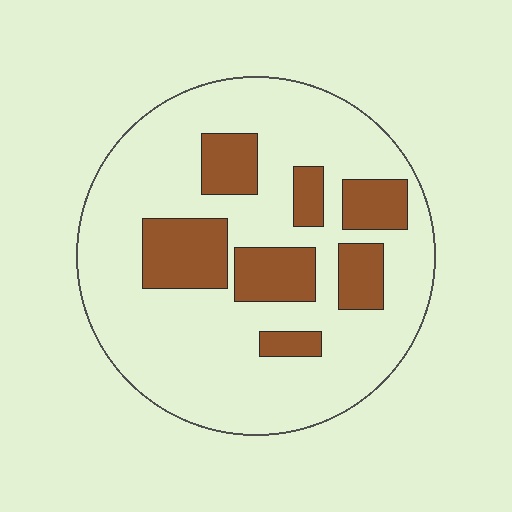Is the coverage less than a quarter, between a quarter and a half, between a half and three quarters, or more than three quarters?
Less than a quarter.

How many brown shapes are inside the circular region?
7.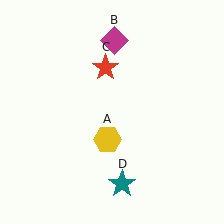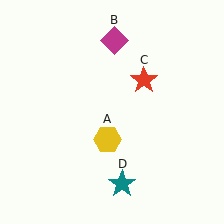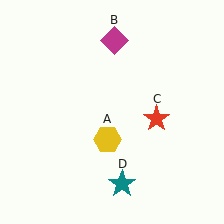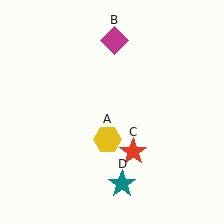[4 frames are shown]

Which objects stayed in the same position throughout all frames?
Yellow hexagon (object A) and magenta diamond (object B) and teal star (object D) remained stationary.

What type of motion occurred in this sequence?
The red star (object C) rotated clockwise around the center of the scene.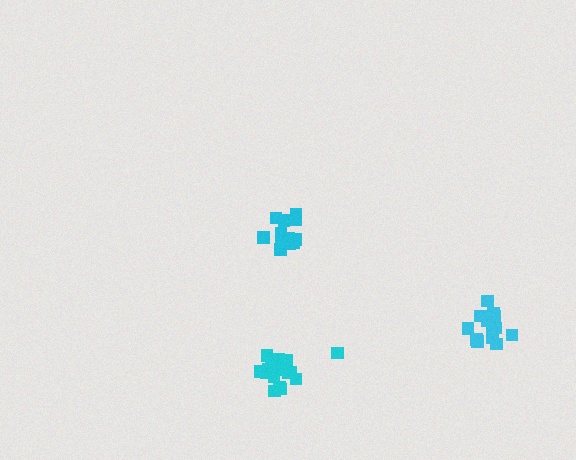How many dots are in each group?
Group 1: 13 dots, Group 2: 13 dots, Group 3: 16 dots (42 total).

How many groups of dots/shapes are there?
There are 3 groups.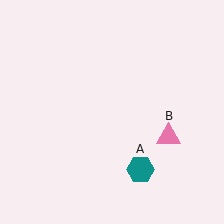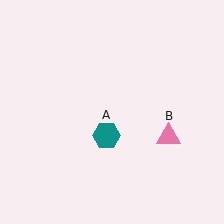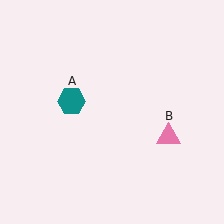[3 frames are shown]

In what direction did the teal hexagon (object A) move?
The teal hexagon (object A) moved up and to the left.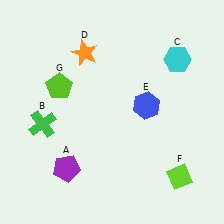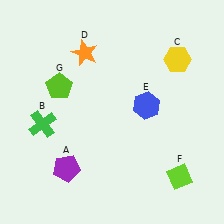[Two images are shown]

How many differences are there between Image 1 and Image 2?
There is 1 difference between the two images.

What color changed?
The hexagon (C) changed from cyan in Image 1 to yellow in Image 2.